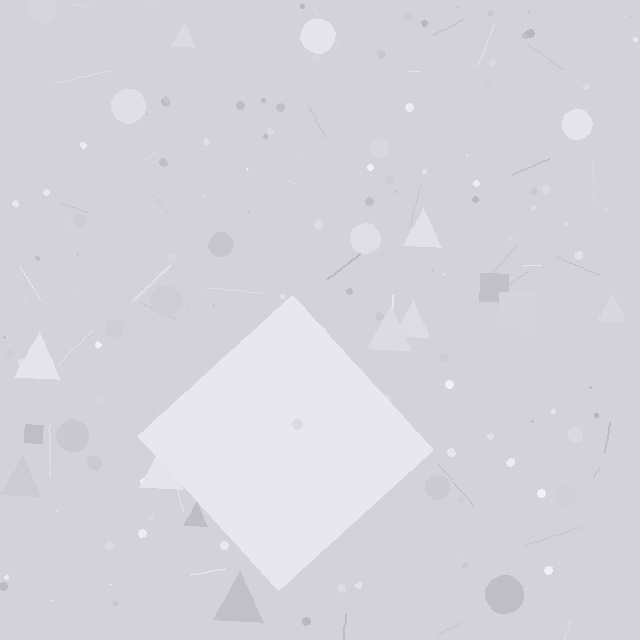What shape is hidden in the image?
A diamond is hidden in the image.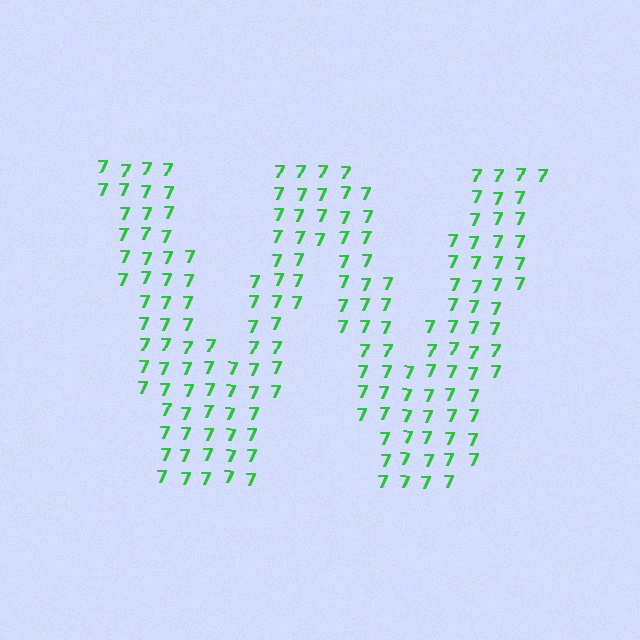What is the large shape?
The large shape is the letter W.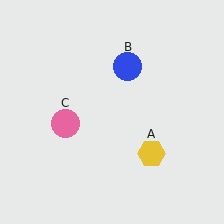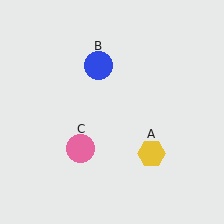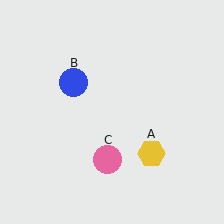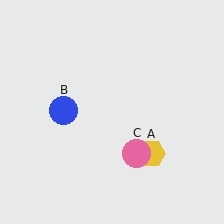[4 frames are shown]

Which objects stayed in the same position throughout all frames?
Yellow hexagon (object A) remained stationary.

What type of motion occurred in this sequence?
The blue circle (object B), pink circle (object C) rotated counterclockwise around the center of the scene.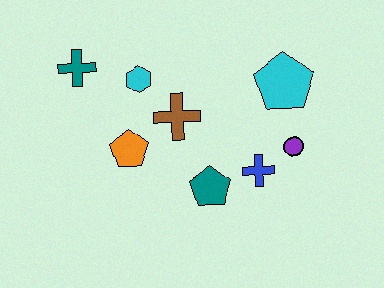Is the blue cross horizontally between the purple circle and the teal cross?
Yes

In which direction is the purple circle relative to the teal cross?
The purple circle is to the right of the teal cross.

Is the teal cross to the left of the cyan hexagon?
Yes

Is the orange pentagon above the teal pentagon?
Yes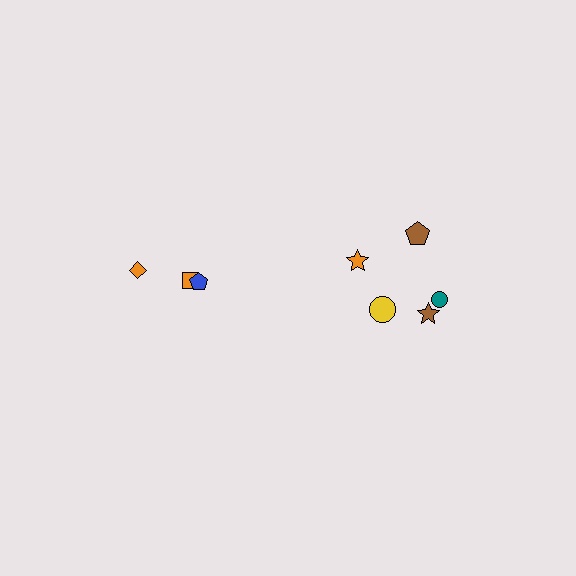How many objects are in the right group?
There are 5 objects.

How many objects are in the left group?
There are 3 objects.